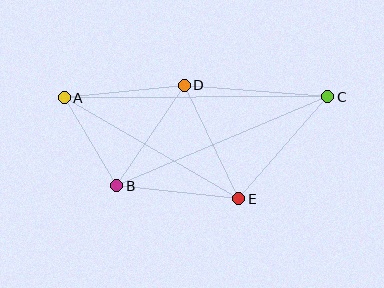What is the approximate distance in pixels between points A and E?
The distance between A and E is approximately 202 pixels.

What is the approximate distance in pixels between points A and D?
The distance between A and D is approximately 121 pixels.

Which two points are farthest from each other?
Points A and C are farthest from each other.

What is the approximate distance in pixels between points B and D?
The distance between B and D is approximately 121 pixels.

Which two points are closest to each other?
Points A and B are closest to each other.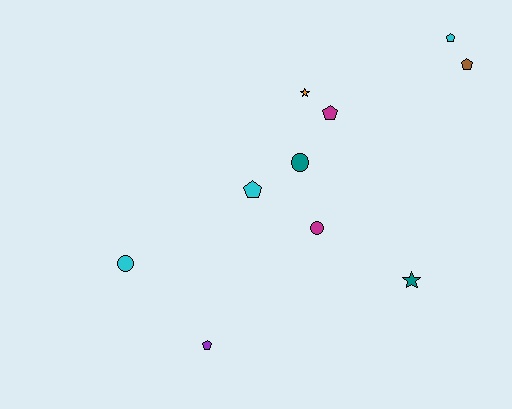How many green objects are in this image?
There are no green objects.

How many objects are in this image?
There are 10 objects.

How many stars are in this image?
There are 2 stars.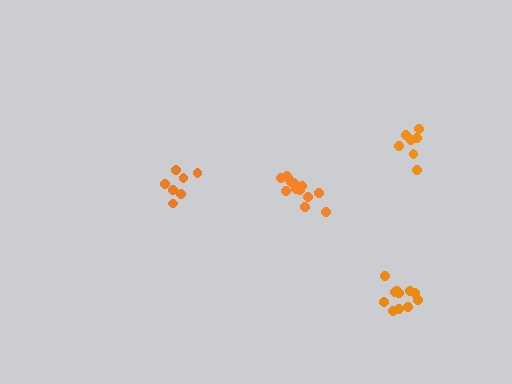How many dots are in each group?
Group 1: 13 dots, Group 2: 7 dots, Group 3: 11 dots, Group 4: 7 dots (38 total).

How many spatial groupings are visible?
There are 4 spatial groupings.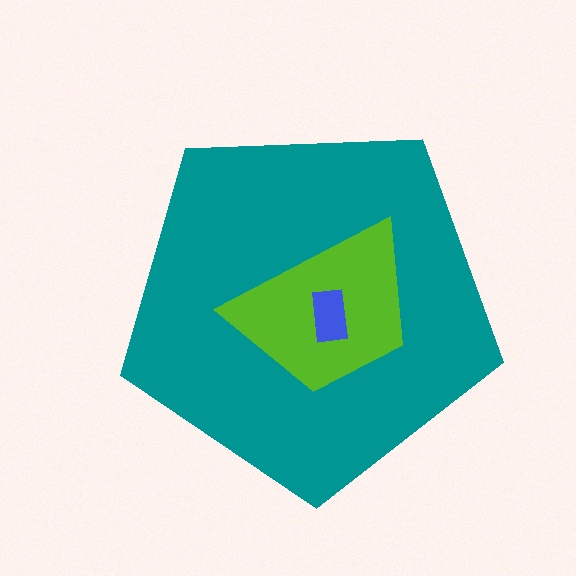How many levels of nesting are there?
3.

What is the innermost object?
The blue rectangle.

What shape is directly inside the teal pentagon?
The lime trapezoid.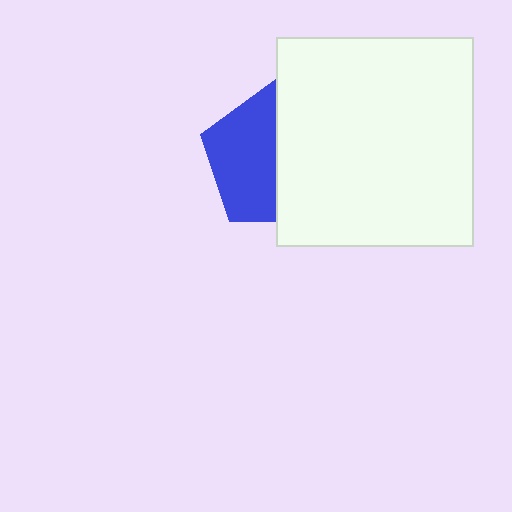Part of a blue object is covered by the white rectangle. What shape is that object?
It is a pentagon.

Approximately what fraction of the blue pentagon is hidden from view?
Roughly 50% of the blue pentagon is hidden behind the white rectangle.